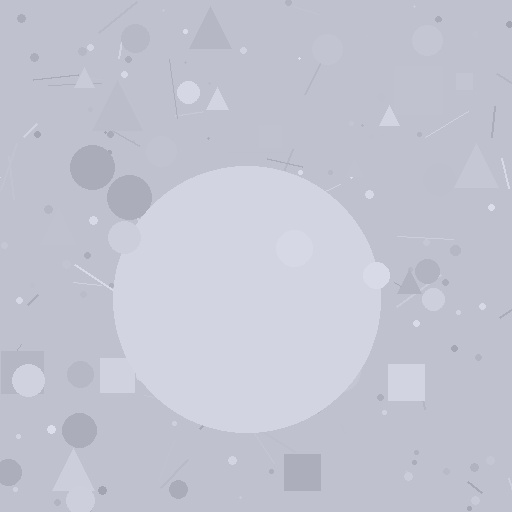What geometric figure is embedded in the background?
A circle is embedded in the background.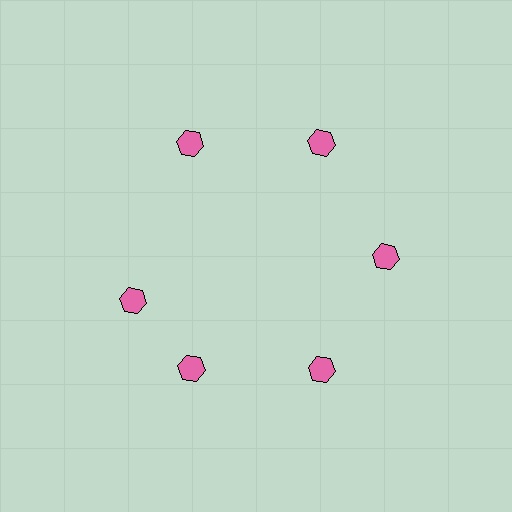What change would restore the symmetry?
The symmetry would be restored by rotating it back into even spacing with its neighbors so that all 6 hexagons sit at equal angles and equal distance from the center.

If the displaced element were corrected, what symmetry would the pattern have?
It would have 6-fold rotational symmetry — the pattern would map onto itself every 60 degrees.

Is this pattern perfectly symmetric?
No. The 6 pink hexagons are arranged in a ring, but one element near the 9 o'clock position is rotated out of alignment along the ring, breaking the 6-fold rotational symmetry.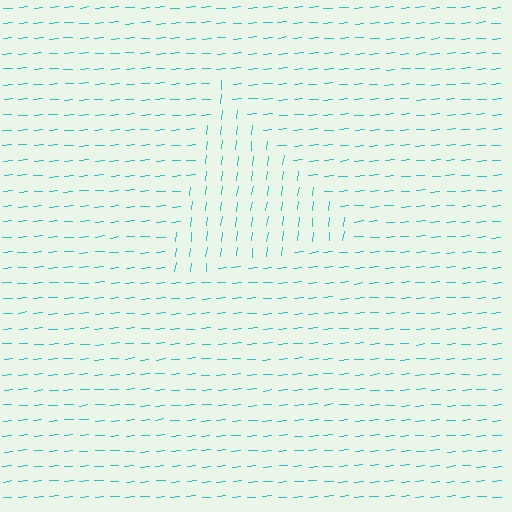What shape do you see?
I see a triangle.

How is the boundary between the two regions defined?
The boundary is defined purely by a change in line orientation (approximately 77 degrees difference). All lines are the same color and thickness.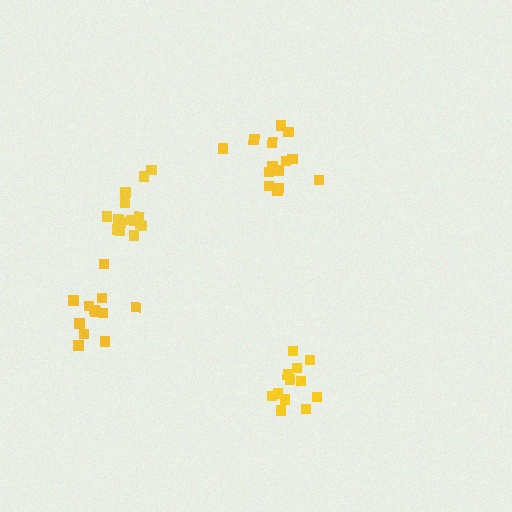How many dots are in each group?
Group 1: 14 dots, Group 2: 15 dots, Group 3: 12 dots, Group 4: 12 dots (53 total).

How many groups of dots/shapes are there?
There are 4 groups.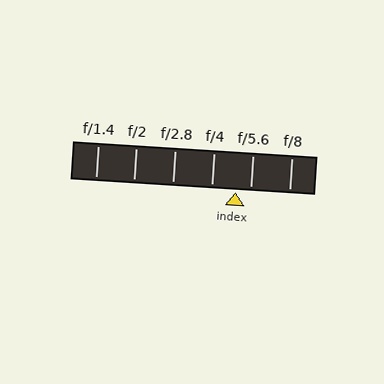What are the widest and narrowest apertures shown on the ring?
The widest aperture shown is f/1.4 and the narrowest is f/8.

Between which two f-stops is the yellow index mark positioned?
The index mark is between f/4 and f/5.6.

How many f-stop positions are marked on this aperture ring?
There are 6 f-stop positions marked.